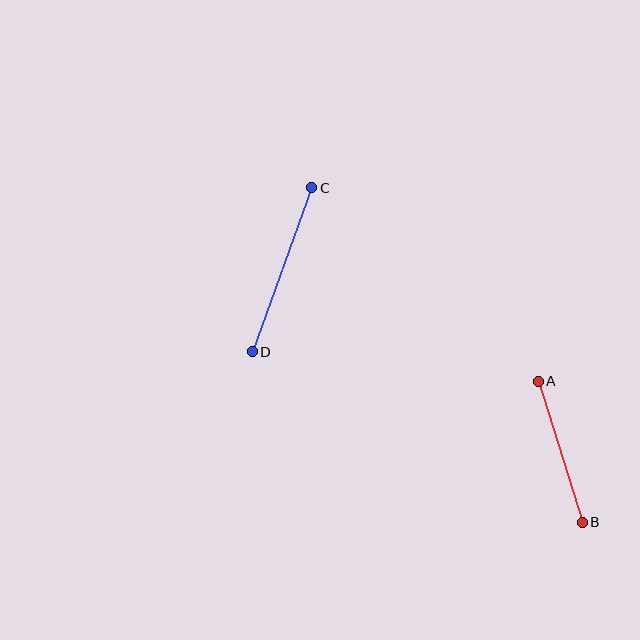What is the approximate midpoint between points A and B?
The midpoint is at approximately (560, 452) pixels.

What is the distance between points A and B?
The distance is approximately 148 pixels.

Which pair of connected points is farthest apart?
Points C and D are farthest apart.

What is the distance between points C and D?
The distance is approximately 174 pixels.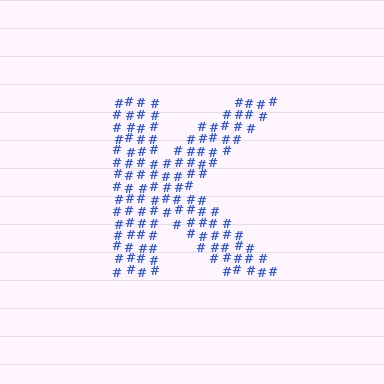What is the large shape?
The large shape is the letter K.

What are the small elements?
The small elements are hash symbols.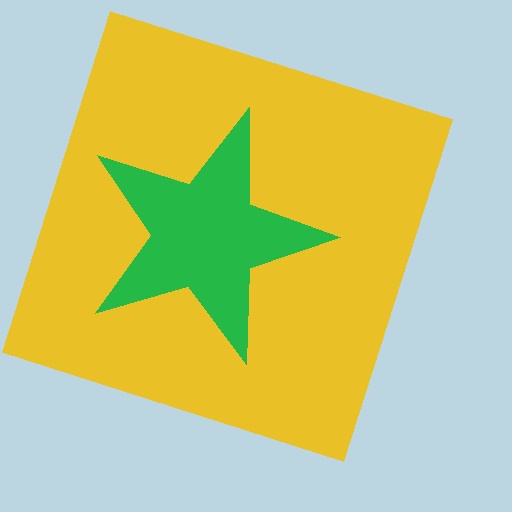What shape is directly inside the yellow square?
The green star.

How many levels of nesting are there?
2.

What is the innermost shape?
The green star.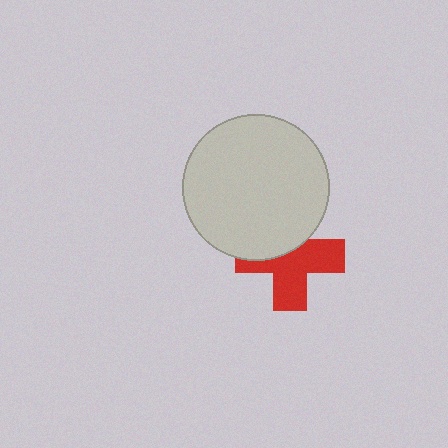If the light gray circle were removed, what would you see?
You would see the complete red cross.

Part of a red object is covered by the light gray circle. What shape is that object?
It is a cross.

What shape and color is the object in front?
The object in front is a light gray circle.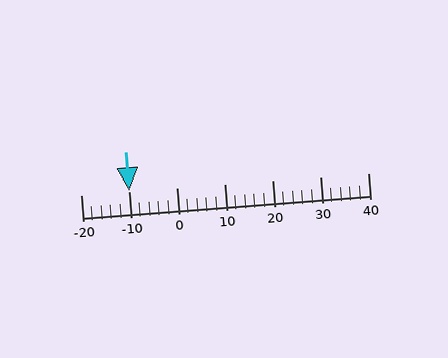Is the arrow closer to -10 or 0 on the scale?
The arrow is closer to -10.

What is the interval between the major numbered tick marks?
The major tick marks are spaced 10 units apart.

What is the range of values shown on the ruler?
The ruler shows values from -20 to 40.